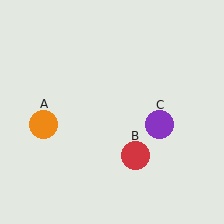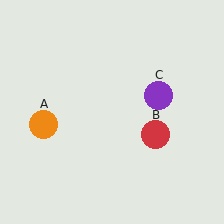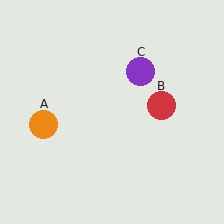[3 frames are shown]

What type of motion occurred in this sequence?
The red circle (object B), purple circle (object C) rotated counterclockwise around the center of the scene.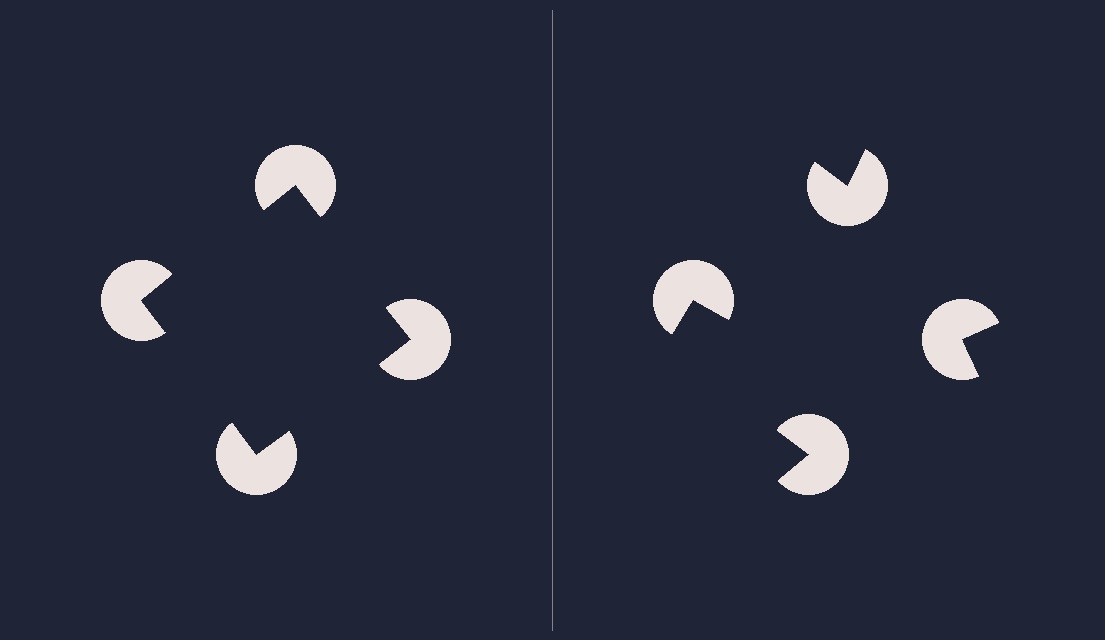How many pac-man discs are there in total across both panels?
8 — 4 on each side.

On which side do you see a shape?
An illusory square appears on the left side. On the right side the wedge cuts are rotated, so no coherent shape forms.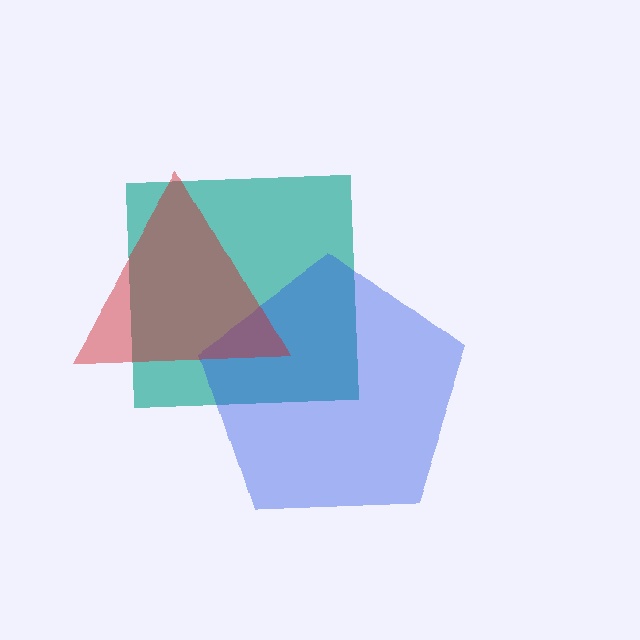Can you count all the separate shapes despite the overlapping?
Yes, there are 3 separate shapes.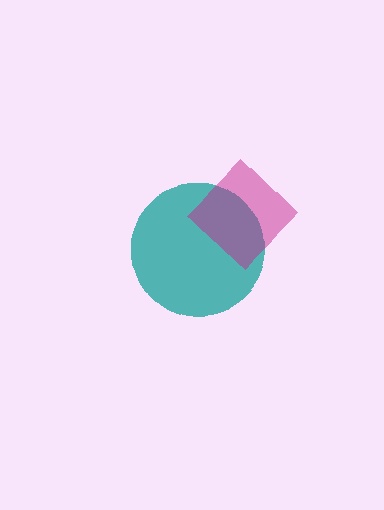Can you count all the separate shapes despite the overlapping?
Yes, there are 2 separate shapes.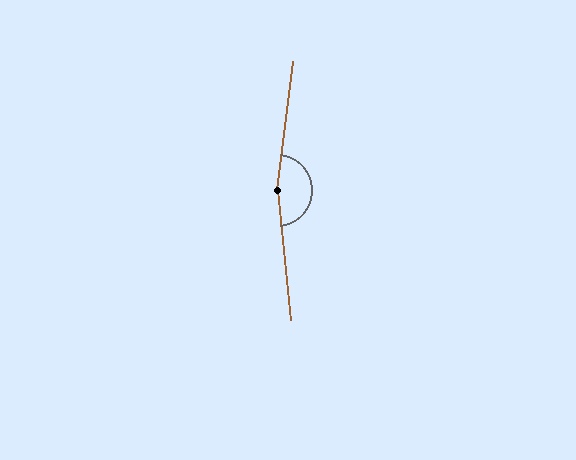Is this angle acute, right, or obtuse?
It is obtuse.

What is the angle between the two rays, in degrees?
Approximately 167 degrees.